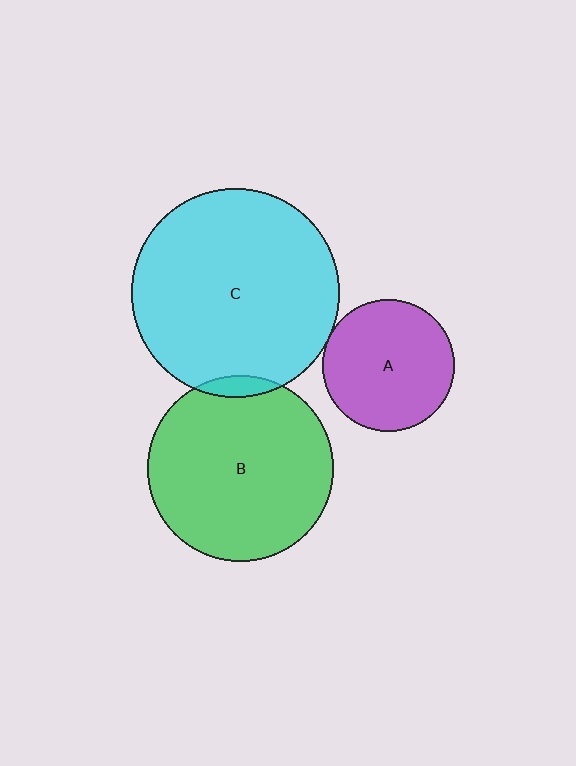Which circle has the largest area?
Circle C (cyan).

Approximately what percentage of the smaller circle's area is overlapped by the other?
Approximately 5%.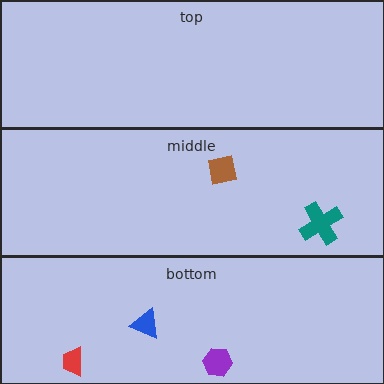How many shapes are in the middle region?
2.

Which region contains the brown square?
The middle region.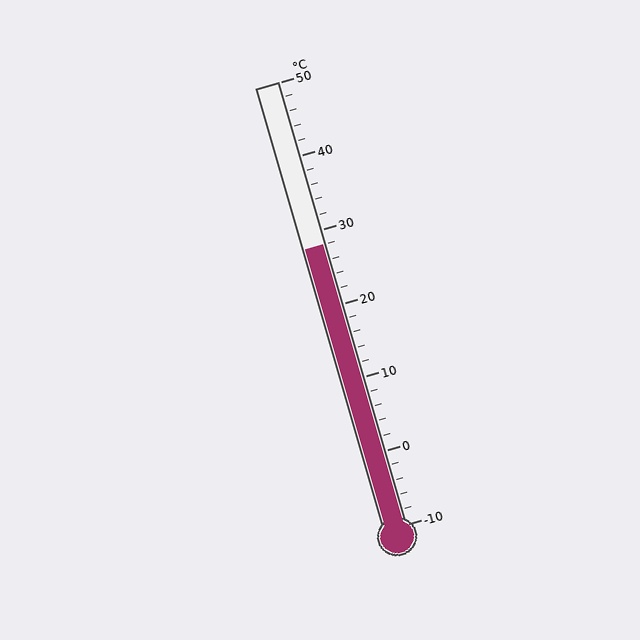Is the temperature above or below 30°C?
The temperature is below 30°C.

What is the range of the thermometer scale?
The thermometer scale ranges from -10°C to 50°C.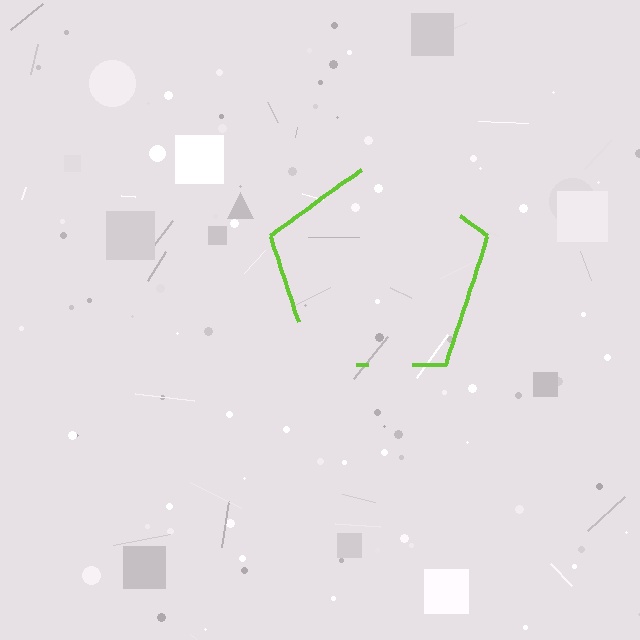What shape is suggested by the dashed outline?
The dashed outline suggests a pentagon.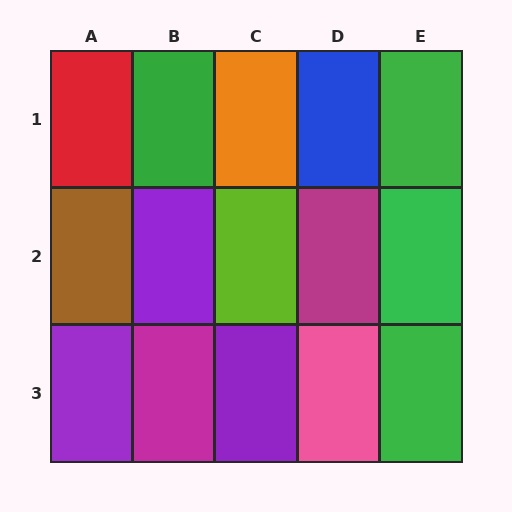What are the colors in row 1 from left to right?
Red, green, orange, blue, green.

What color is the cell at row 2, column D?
Magenta.